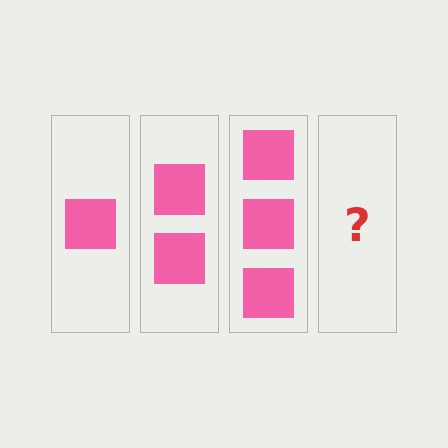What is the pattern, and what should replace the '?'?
The pattern is that each step adds one more square. The '?' should be 4 squares.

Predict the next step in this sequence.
The next step is 4 squares.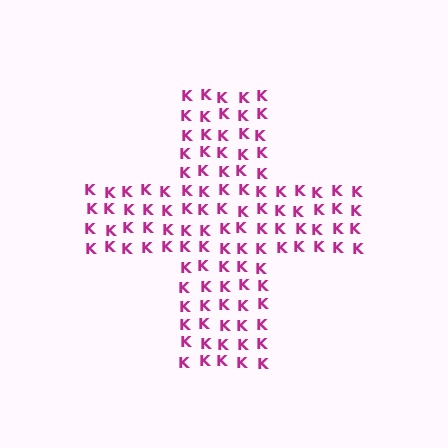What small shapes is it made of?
It is made of small letter K's.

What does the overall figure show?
The overall figure shows a cross.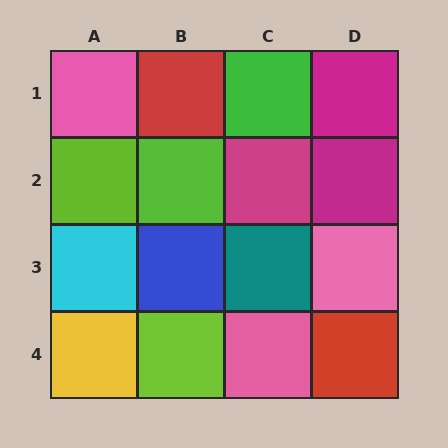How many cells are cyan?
1 cell is cyan.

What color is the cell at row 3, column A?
Cyan.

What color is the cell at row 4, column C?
Pink.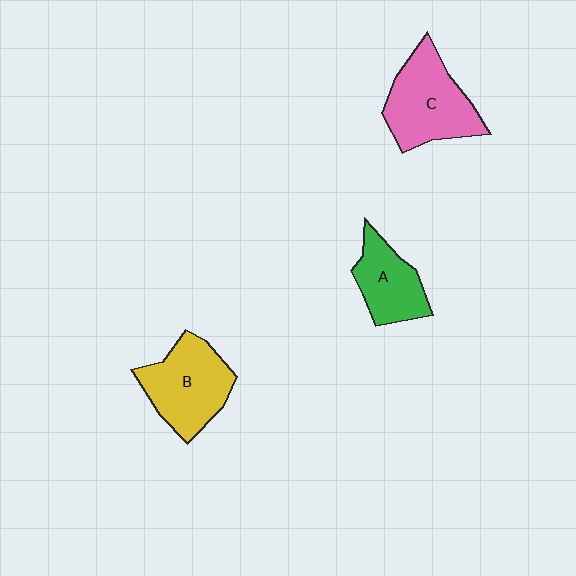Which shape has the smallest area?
Shape A (green).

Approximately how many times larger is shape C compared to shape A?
Approximately 1.4 times.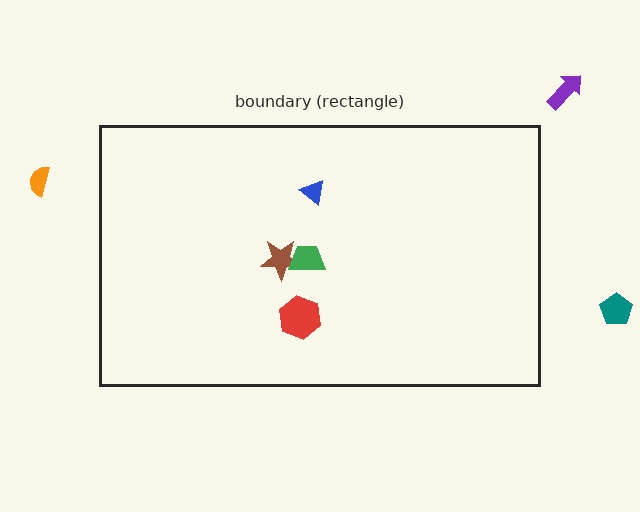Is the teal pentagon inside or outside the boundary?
Outside.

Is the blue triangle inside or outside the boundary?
Inside.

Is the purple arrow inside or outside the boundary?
Outside.